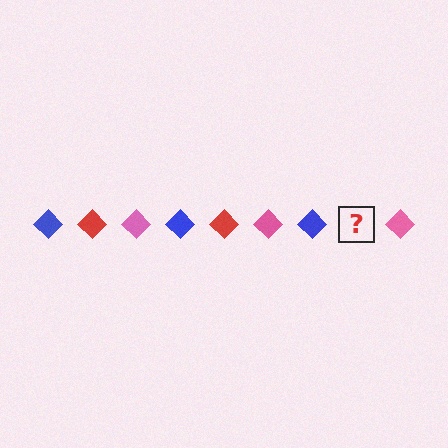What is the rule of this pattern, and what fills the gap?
The rule is that the pattern cycles through blue, red, pink diamonds. The gap should be filled with a red diamond.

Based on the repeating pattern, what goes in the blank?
The blank should be a red diamond.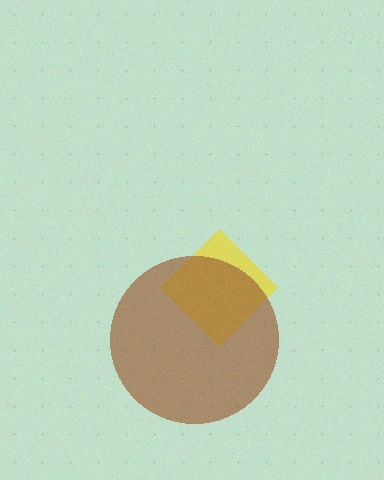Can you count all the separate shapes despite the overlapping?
Yes, there are 2 separate shapes.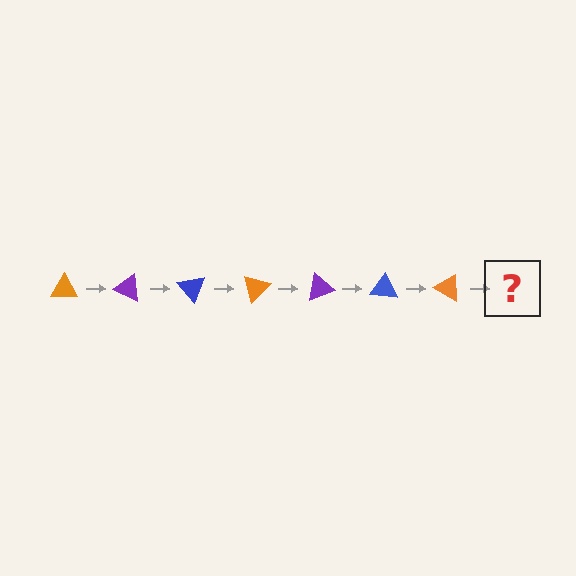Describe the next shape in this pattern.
It should be a purple triangle, rotated 175 degrees from the start.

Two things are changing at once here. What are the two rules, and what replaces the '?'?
The two rules are that it rotates 25 degrees each step and the color cycles through orange, purple, and blue. The '?' should be a purple triangle, rotated 175 degrees from the start.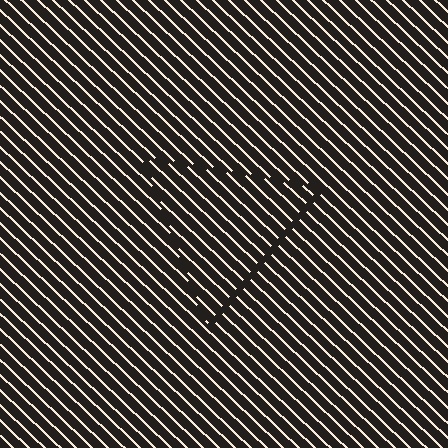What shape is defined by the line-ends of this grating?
An illusory triangle. The interior of the shape contains the same grating, shifted by half a period — the contour is defined by the phase discontinuity where line-ends from the inner and outer gratings abut.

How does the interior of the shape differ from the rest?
The interior of the shape contains the same grating, shifted by half a period — the contour is defined by the phase discontinuity where line-ends from the inner and outer gratings abut.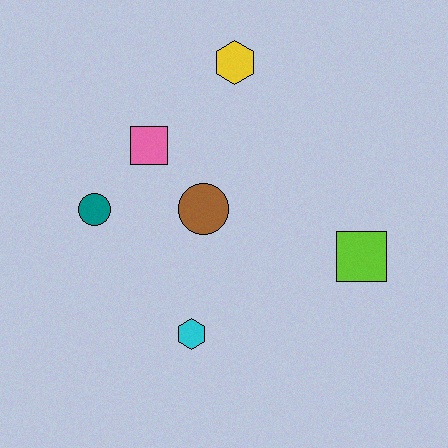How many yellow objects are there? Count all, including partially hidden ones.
There is 1 yellow object.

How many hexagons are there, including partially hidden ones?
There are 2 hexagons.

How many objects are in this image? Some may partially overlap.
There are 6 objects.